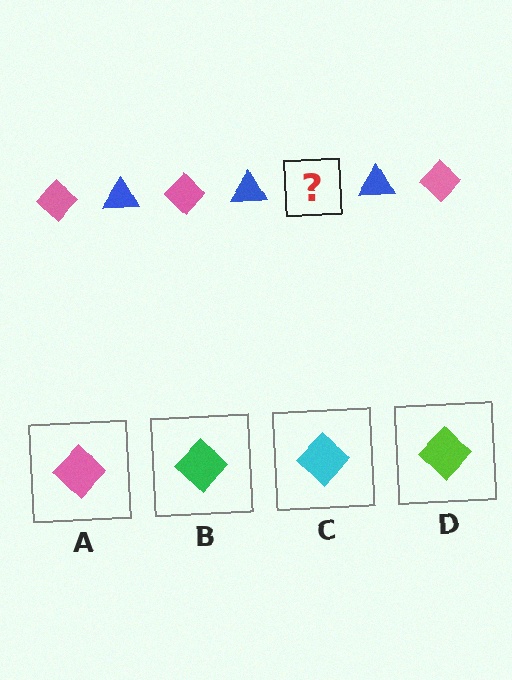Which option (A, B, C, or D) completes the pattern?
A.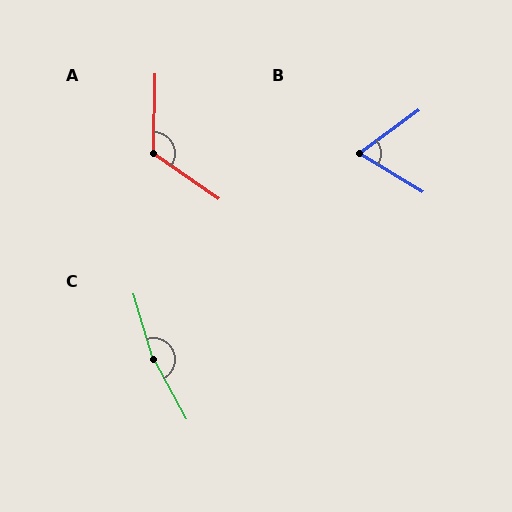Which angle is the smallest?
B, at approximately 68 degrees.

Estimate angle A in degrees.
Approximately 123 degrees.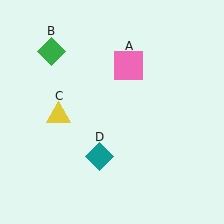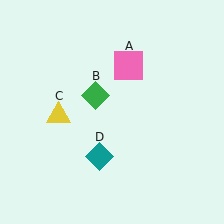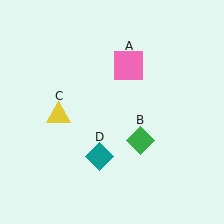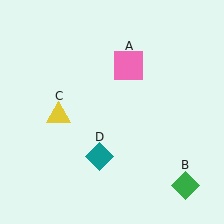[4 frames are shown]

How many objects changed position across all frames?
1 object changed position: green diamond (object B).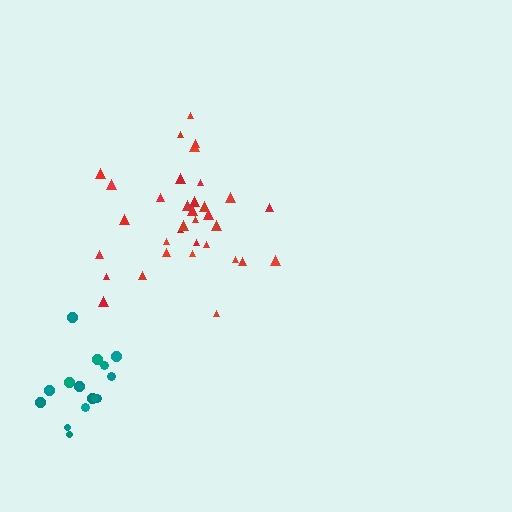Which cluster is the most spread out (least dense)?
Red.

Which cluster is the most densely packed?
Teal.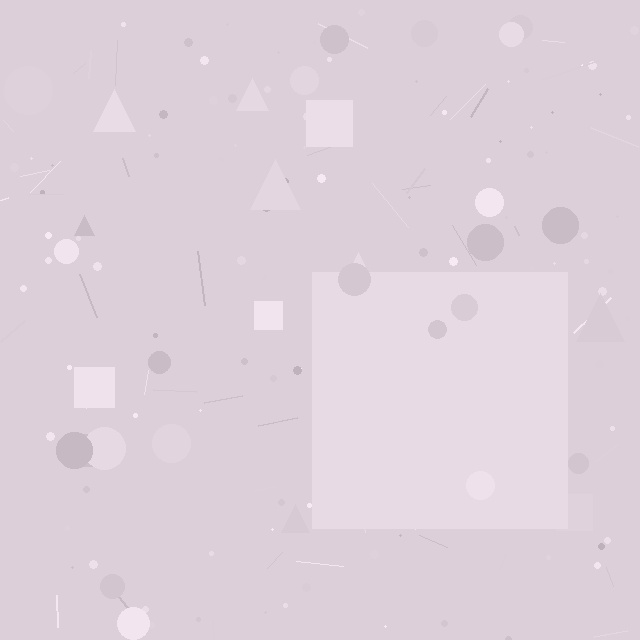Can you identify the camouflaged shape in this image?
The camouflaged shape is a square.